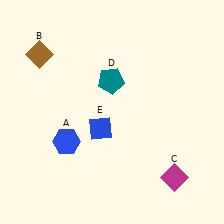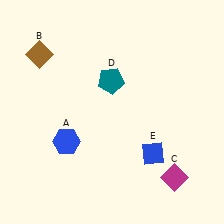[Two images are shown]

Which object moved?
The blue diamond (E) moved right.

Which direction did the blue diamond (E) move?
The blue diamond (E) moved right.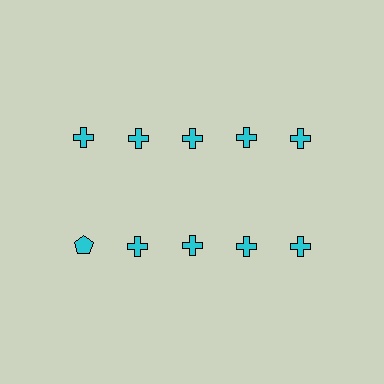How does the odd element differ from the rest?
It has a different shape: pentagon instead of cross.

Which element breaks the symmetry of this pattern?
The cyan pentagon in the second row, leftmost column breaks the symmetry. All other shapes are cyan crosses.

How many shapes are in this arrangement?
There are 10 shapes arranged in a grid pattern.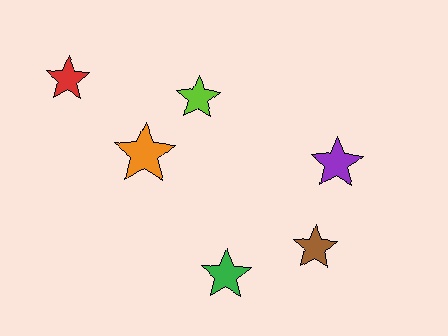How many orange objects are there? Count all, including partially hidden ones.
There is 1 orange object.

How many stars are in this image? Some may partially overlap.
There are 6 stars.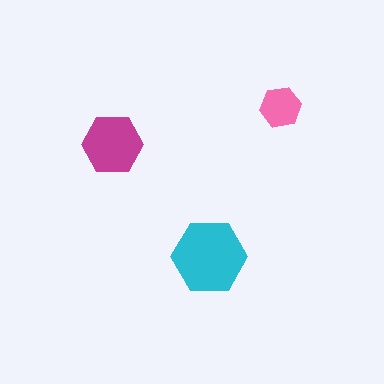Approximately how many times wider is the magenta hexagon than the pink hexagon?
About 1.5 times wider.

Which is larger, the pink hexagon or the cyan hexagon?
The cyan one.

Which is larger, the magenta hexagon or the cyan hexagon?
The cyan one.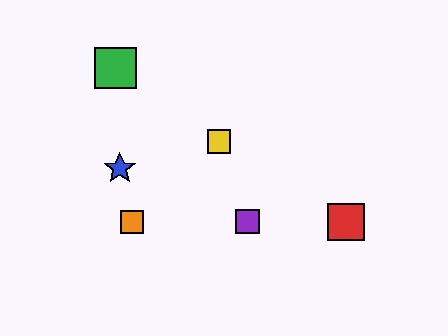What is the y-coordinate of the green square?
The green square is at y≈68.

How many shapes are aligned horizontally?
3 shapes (the red square, the purple square, the orange square) are aligned horizontally.